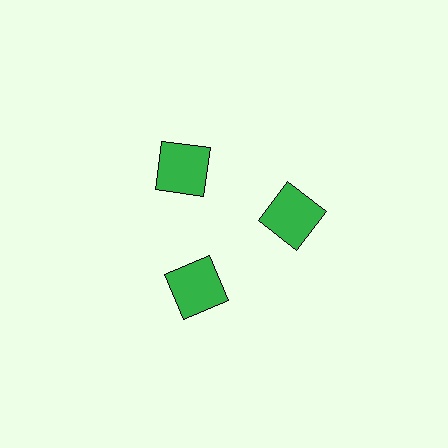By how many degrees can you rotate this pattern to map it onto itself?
The pattern maps onto itself every 120 degrees of rotation.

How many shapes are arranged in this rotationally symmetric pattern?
There are 3 shapes, arranged in 3 groups of 1.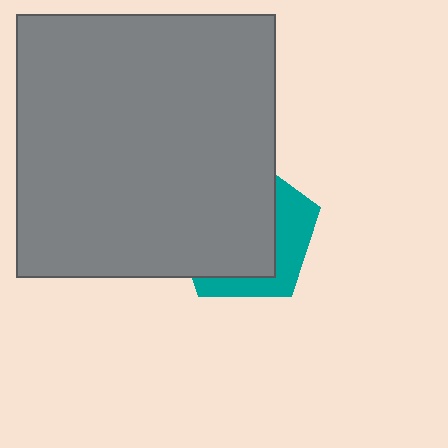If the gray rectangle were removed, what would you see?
You would see the complete teal pentagon.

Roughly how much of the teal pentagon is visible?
A small part of it is visible (roughly 34%).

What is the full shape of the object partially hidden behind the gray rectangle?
The partially hidden object is a teal pentagon.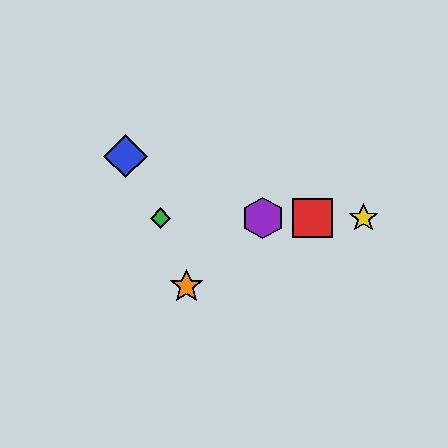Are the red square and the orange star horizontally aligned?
No, the red square is at y≈218 and the orange star is at y≈286.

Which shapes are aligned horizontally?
The red square, the green diamond, the yellow star, the purple hexagon are aligned horizontally.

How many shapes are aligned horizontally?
4 shapes (the red square, the green diamond, the yellow star, the purple hexagon) are aligned horizontally.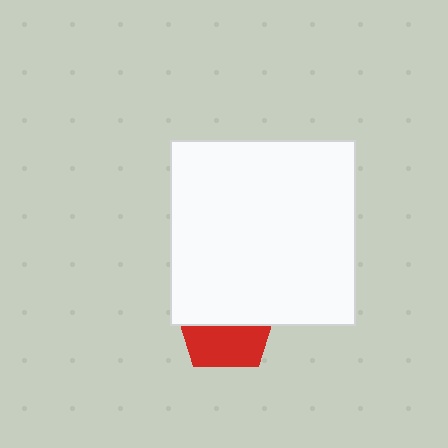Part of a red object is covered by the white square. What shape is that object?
It is a pentagon.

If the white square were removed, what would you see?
You would see the complete red pentagon.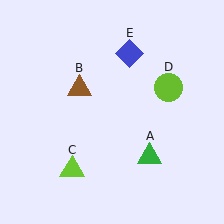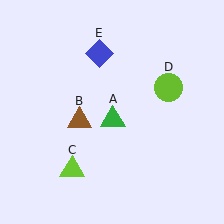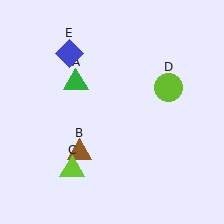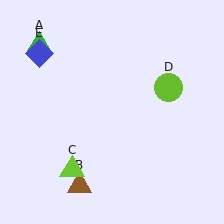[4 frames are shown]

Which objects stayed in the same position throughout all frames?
Lime triangle (object C) and lime circle (object D) remained stationary.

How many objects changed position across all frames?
3 objects changed position: green triangle (object A), brown triangle (object B), blue diamond (object E).